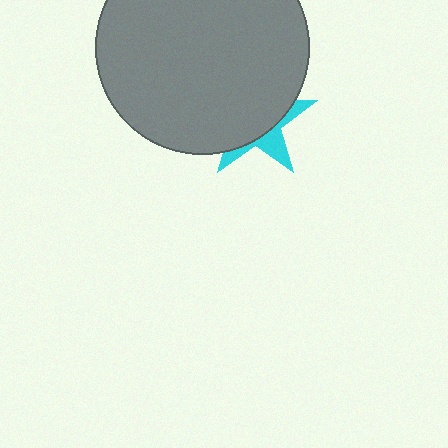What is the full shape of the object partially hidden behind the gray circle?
The partially hidden object is a cyan star.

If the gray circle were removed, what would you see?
You would see the complete cyan star.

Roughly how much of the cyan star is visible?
A small part of it is visible (roughly 30%).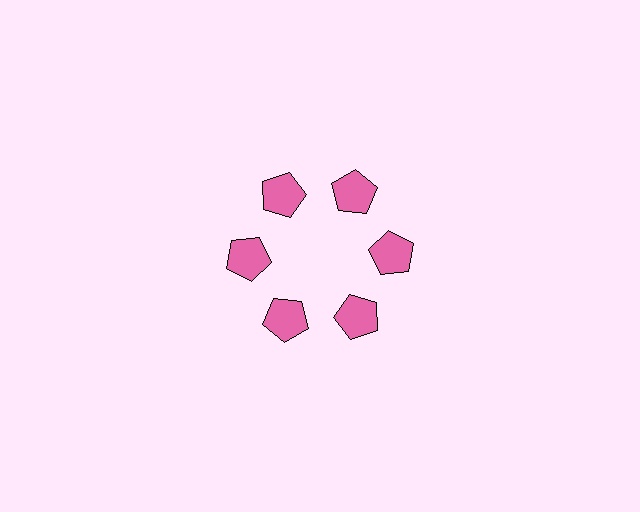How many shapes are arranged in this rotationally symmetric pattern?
There are 6 shapes, arranged in 6 groups of 1.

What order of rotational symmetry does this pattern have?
This pattern has 6-fold rotational symmetry.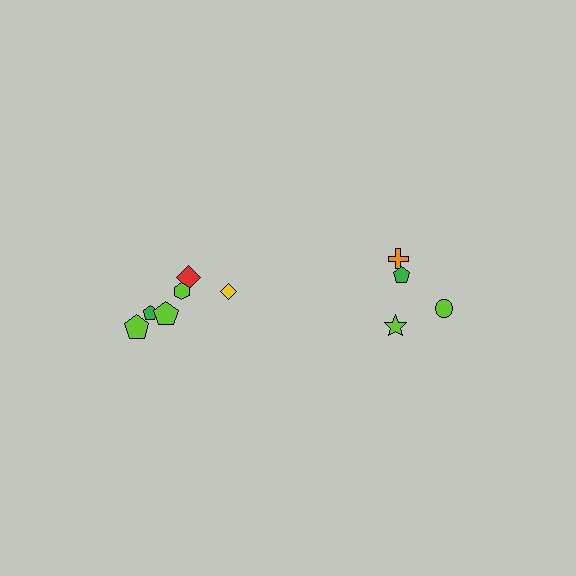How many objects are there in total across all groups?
There are 10 objects.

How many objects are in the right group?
There are 4 objects.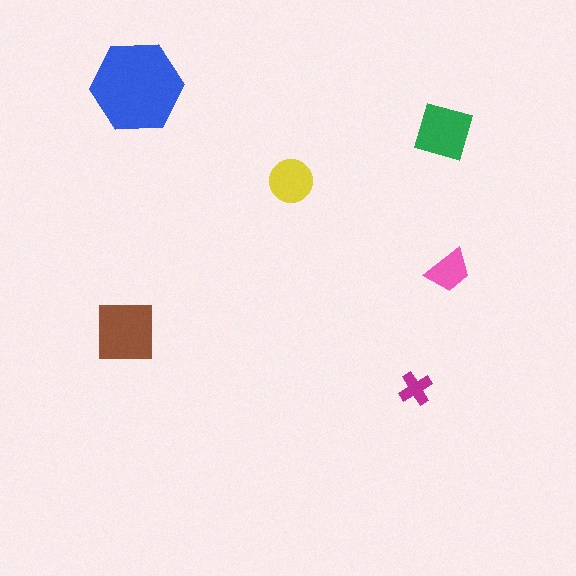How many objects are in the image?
There are 6 objects in the image.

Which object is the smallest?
The magenta cross.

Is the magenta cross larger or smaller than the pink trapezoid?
Smaller.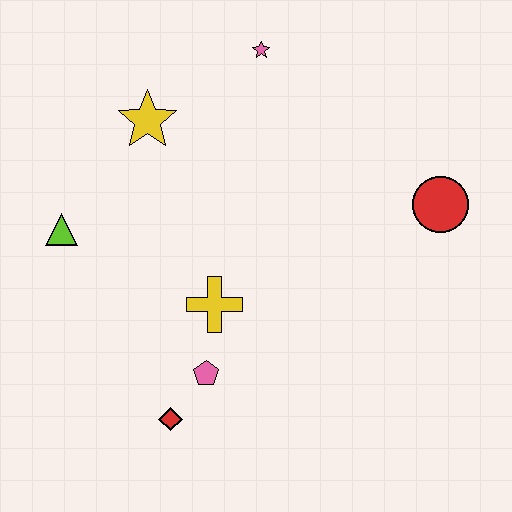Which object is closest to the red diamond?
The pink pentagon is closest to the red diamond.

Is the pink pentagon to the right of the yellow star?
Yes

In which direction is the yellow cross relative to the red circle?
The yellow cross is to the left of the red circle.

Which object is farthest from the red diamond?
The pink star is farthest from the red diamond.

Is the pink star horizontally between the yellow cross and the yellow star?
No